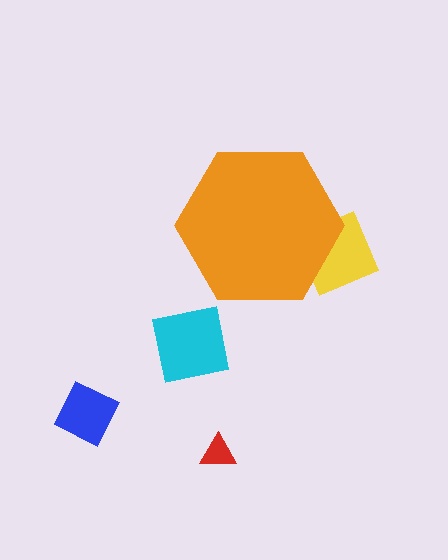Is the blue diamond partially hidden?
No, the blue diamond is fully visible.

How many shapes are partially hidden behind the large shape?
1 shape is partially hidden.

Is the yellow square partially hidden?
Yes, the yellow square is partially hidden behind the orange hexagon.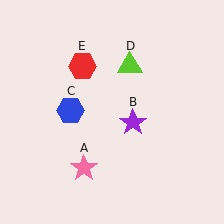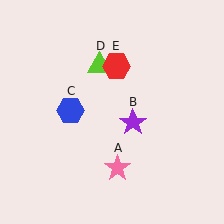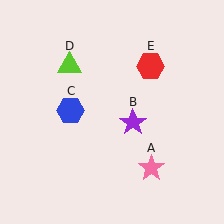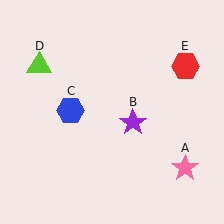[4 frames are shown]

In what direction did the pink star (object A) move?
The pink star (object A) moved right.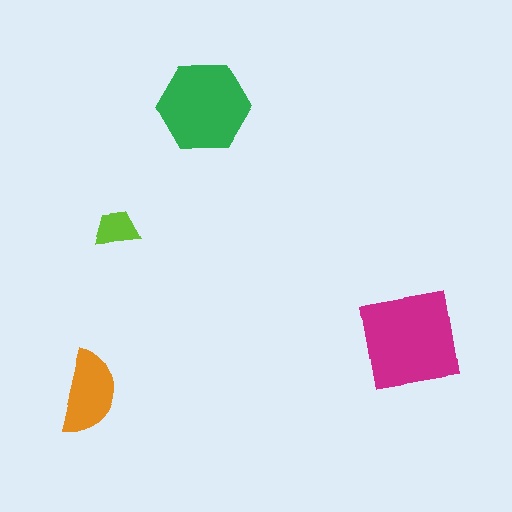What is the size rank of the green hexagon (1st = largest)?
2nd.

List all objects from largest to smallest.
The magenta square, the green hexagon, the orange semicircle, the lime trapezoid.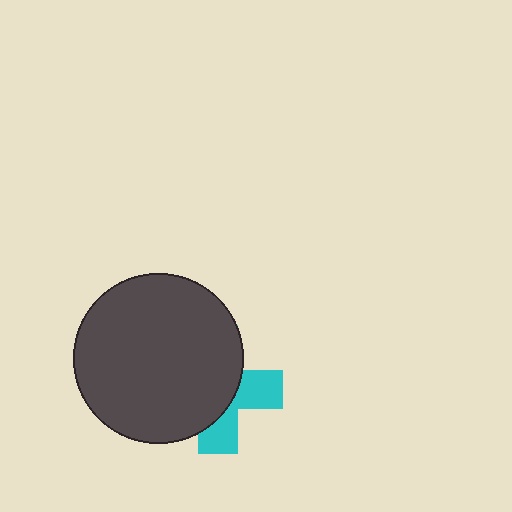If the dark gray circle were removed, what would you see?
You would see the complete cyan cross.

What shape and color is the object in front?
The object in front is a dark gray circle.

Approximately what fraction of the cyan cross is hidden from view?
Roughly 63% of the cyan cross is hidden behind the dark gray circle.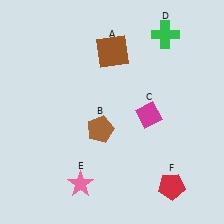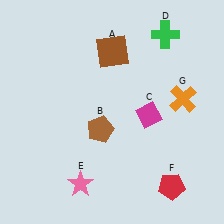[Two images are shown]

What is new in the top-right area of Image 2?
An orange cross (G) was added in the top-right area of Image 2.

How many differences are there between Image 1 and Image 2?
There is 1 difference between the two images.